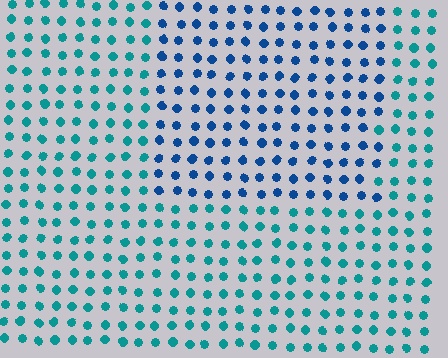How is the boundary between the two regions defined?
The boundary is defined purely by a slight shift in hue (about 35 degrees). Spacing, size, and orientation are identical on both sides.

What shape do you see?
I see a rectangle.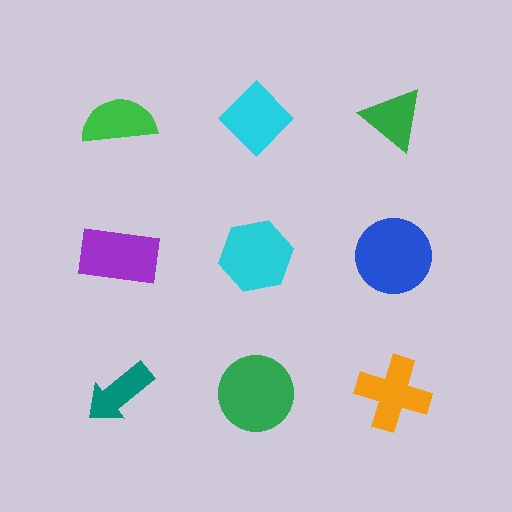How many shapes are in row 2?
3 shapes.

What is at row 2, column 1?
A purple rectangle.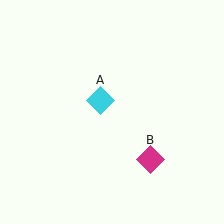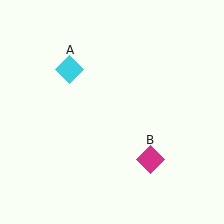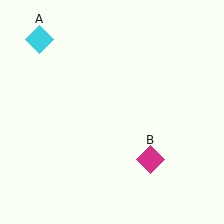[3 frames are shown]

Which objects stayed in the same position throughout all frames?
Magenta diamond (object B) remained stationary.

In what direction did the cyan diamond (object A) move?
The cyan diamond (object A) moved up and to the left.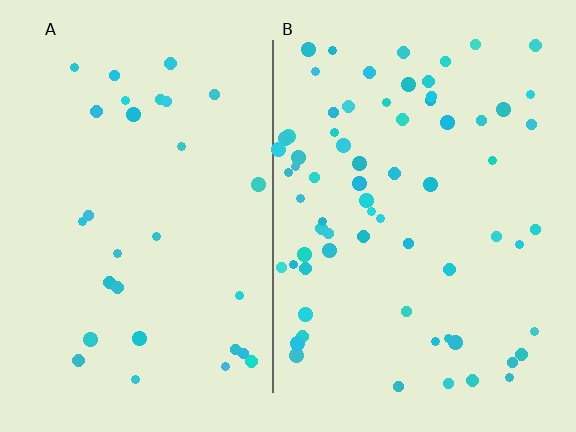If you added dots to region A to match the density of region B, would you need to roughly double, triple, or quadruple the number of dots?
Approximately double.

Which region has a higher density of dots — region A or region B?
B (the right).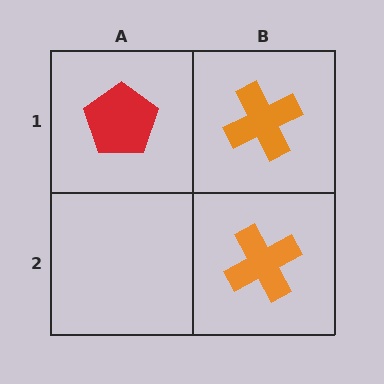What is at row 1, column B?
An orange cross.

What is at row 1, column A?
A red pentagon.